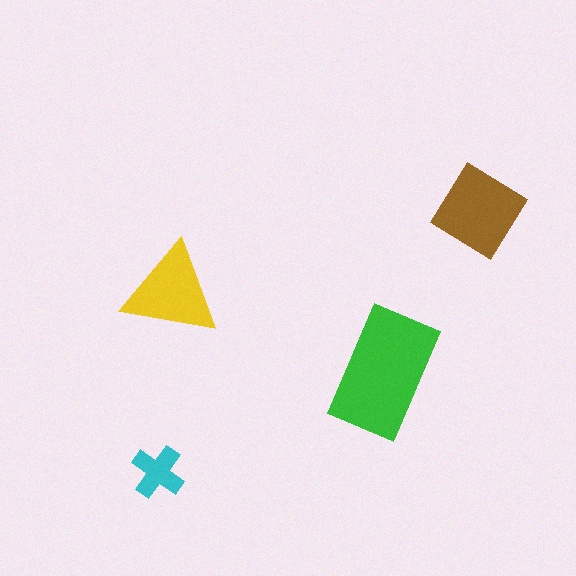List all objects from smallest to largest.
The cyan cross, the yellow triangle, the brown diamond, the green rectangle.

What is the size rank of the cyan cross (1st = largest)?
4th.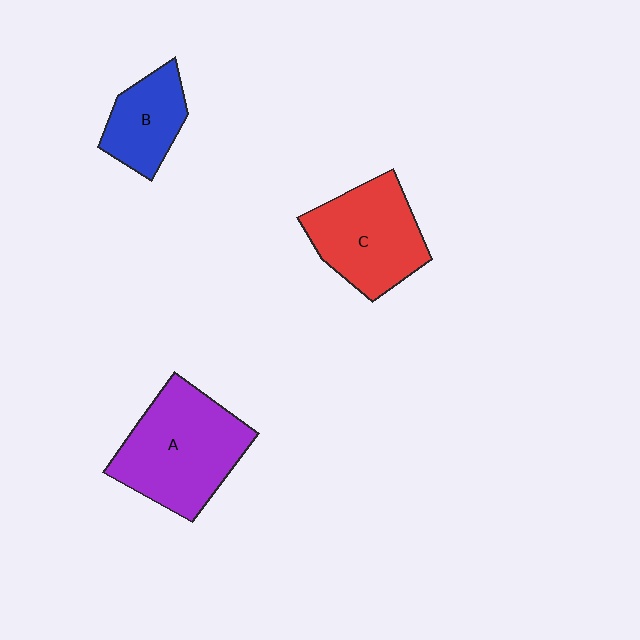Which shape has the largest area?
Shape A (purple).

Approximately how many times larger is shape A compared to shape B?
Approximately 1.9 times.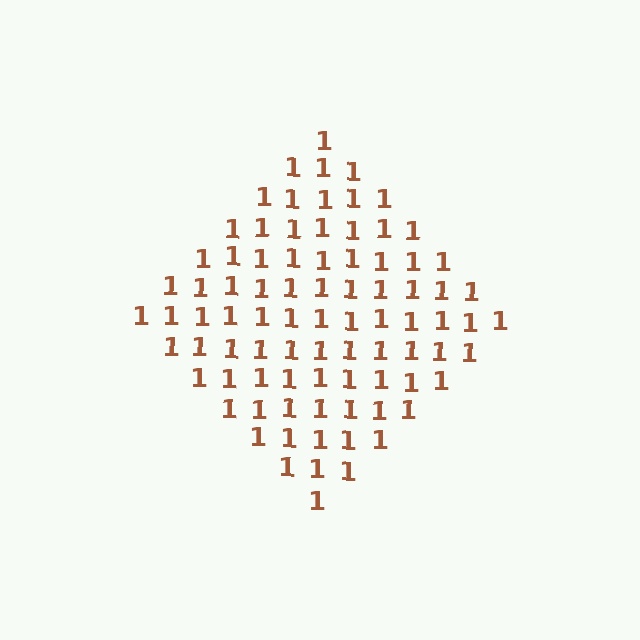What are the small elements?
The small elements are digit 1's.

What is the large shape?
The large shape is a diamond.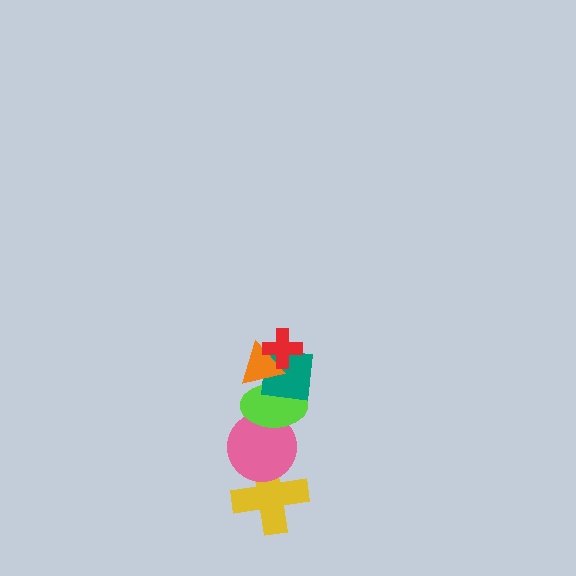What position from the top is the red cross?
The red cross is 1st from the top.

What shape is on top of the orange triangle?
The red cross is on top of the orange triangle.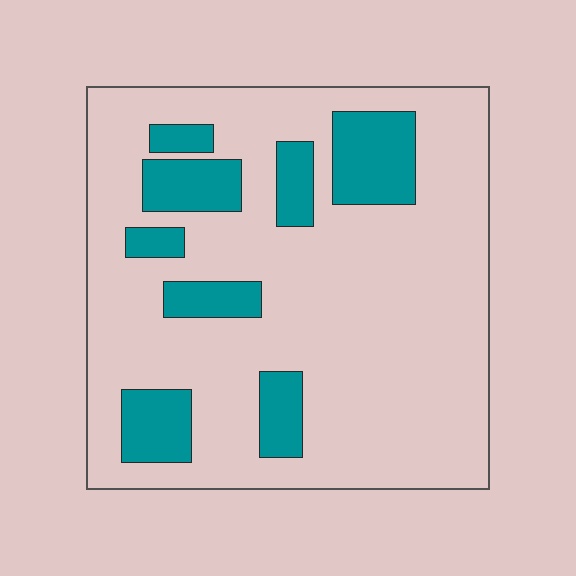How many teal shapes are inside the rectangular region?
8.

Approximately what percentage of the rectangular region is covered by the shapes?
Approximately 20%.